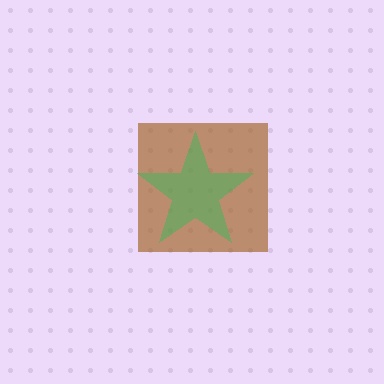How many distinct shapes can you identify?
There are 2 distinct shapes: a brown square, a green star.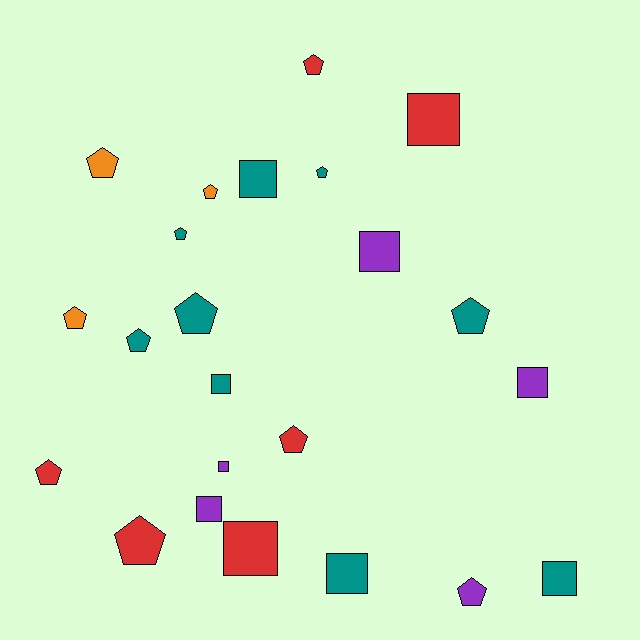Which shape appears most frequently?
Pentagon, with 13 objects.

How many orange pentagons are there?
There are 3 orange pentagons.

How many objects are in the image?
There are 23 objects.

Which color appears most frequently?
Teal, with 9 objects.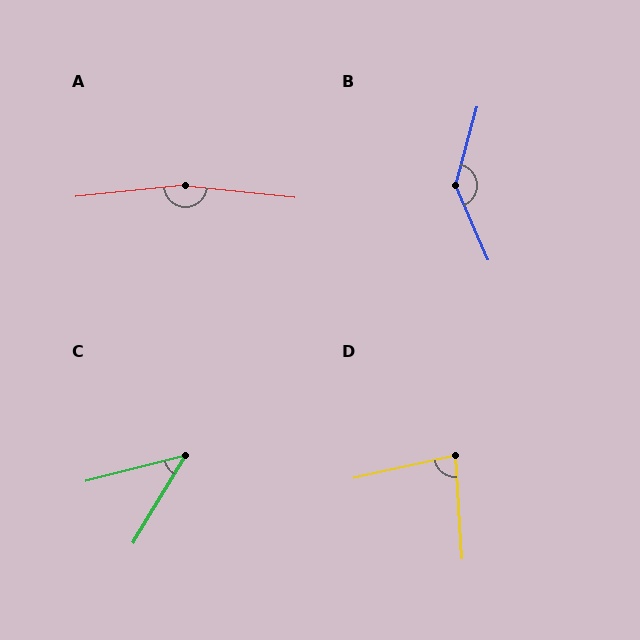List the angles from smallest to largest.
C (45°), D (81°), B (141°), A (168°).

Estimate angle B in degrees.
Approximately 141 degrees.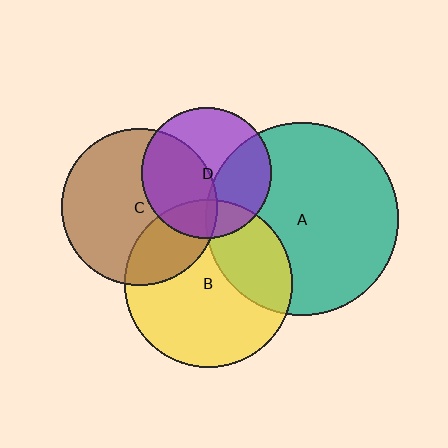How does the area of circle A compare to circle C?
Approximately 1.5 times.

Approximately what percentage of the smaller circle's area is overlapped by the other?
Approximately 35%.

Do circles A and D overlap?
Yes.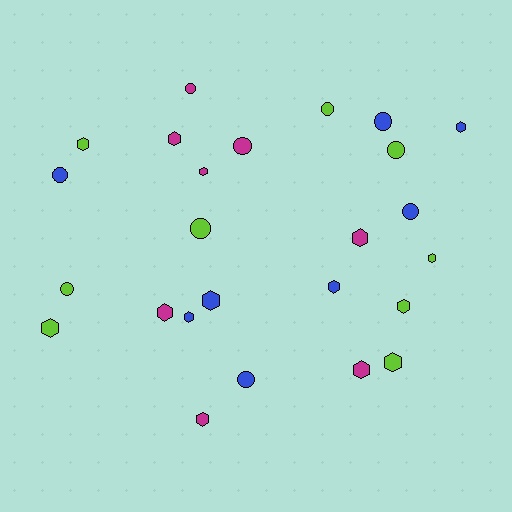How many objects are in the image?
There are 25 objects.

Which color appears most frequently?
Lime, with 9 objects.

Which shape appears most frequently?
Hexagon, with 15 objects.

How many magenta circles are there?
There are 2 magenta circles.